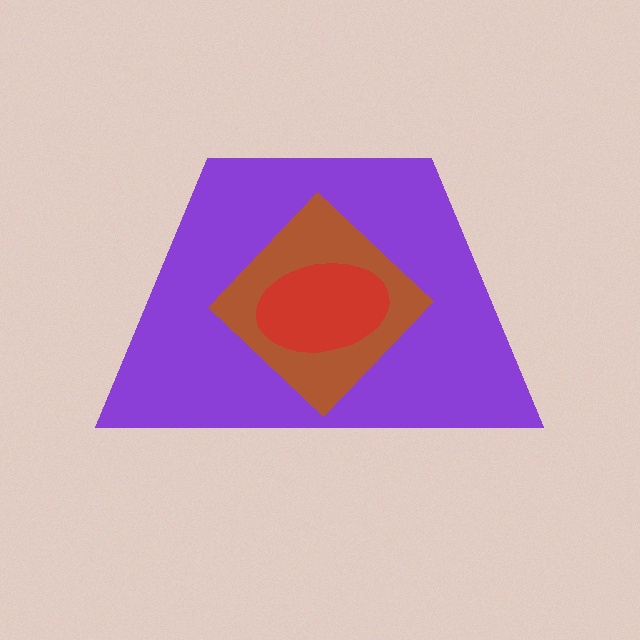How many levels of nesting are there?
3.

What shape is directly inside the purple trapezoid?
The brown diamond.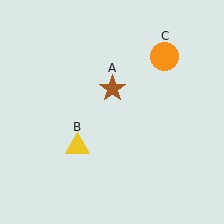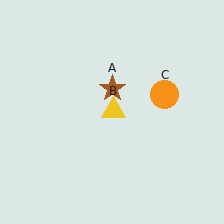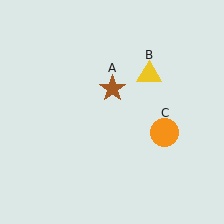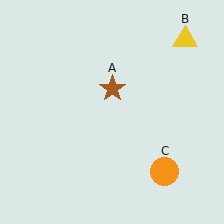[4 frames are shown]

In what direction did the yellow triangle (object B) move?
The yellow triangle (object B) moved up and to the right.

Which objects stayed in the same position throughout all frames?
Brown star (object A) remained stationary.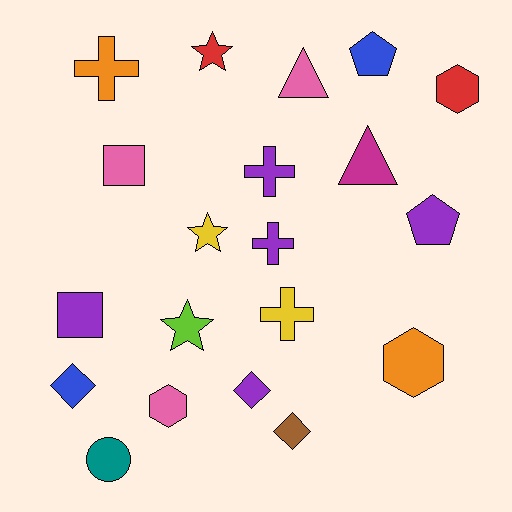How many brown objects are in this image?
There is 1 brown object.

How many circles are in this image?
There is 1 circle.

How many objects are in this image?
There are 20 objects.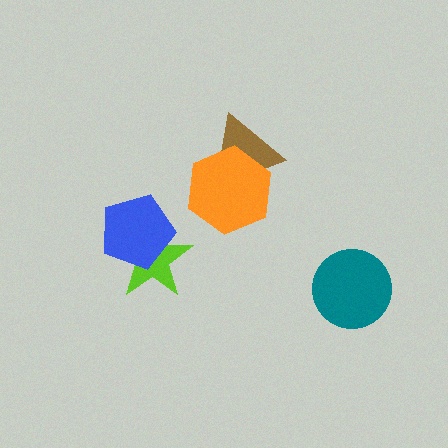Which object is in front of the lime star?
The blue pentagon is in front of the lime star.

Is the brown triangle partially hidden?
Yes, it is partially covered by another shape.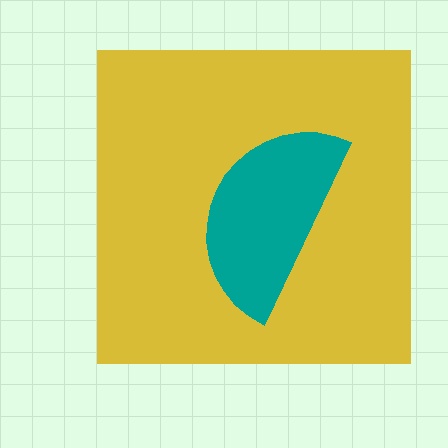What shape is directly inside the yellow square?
The teal semicircle.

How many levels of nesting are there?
2.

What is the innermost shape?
The teal semicircle.